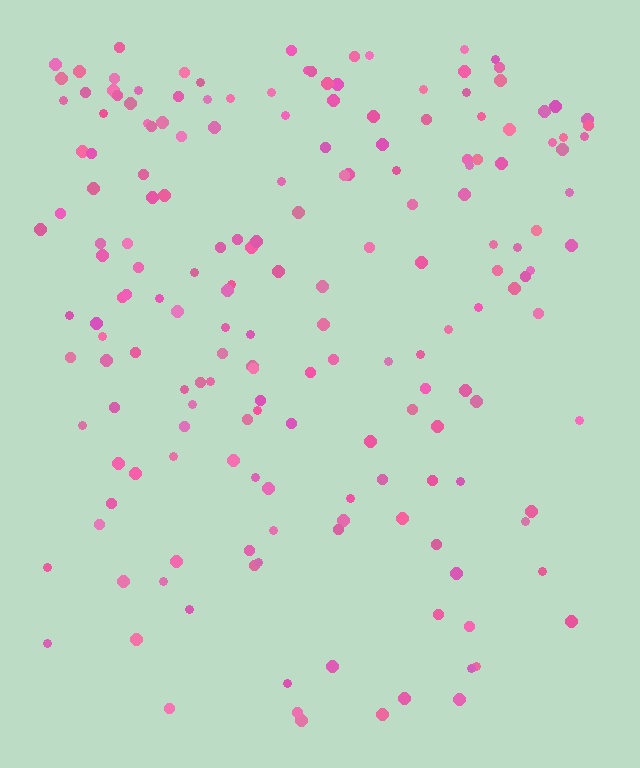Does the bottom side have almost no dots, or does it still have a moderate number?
Still a moderate number, just noticeably fewer than the top.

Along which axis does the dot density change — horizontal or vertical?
Vertical.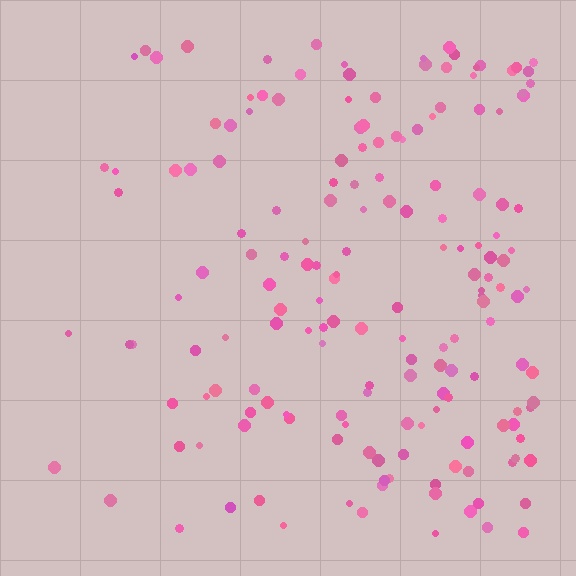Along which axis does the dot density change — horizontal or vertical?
Horizontal.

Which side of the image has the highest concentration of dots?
The right.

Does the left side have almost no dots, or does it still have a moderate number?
Still a moderate number, just noticeably fewer than the right.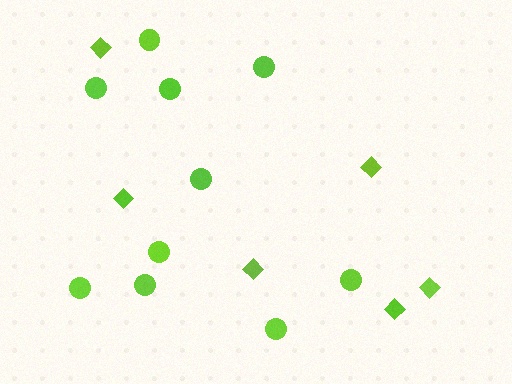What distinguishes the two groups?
There are 2 groups: one group of circles (10) and one group of diamonds (6).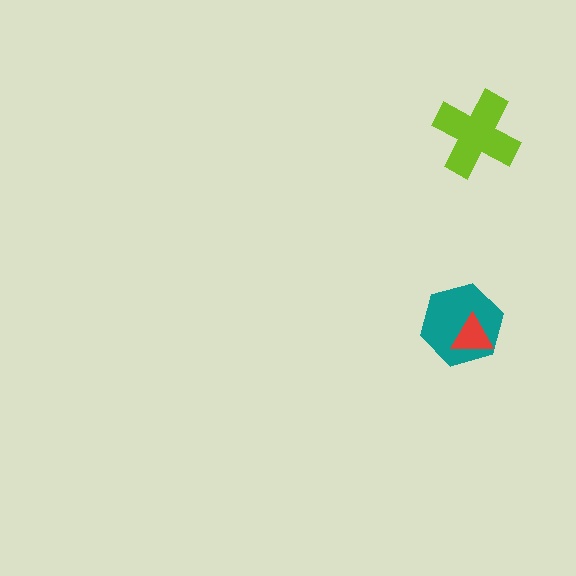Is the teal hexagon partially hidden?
Yes, it is partially covered by another shape.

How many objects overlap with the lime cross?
0 objects overlap with the lime cross.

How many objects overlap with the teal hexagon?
1 object overlaps with the teal hexagon.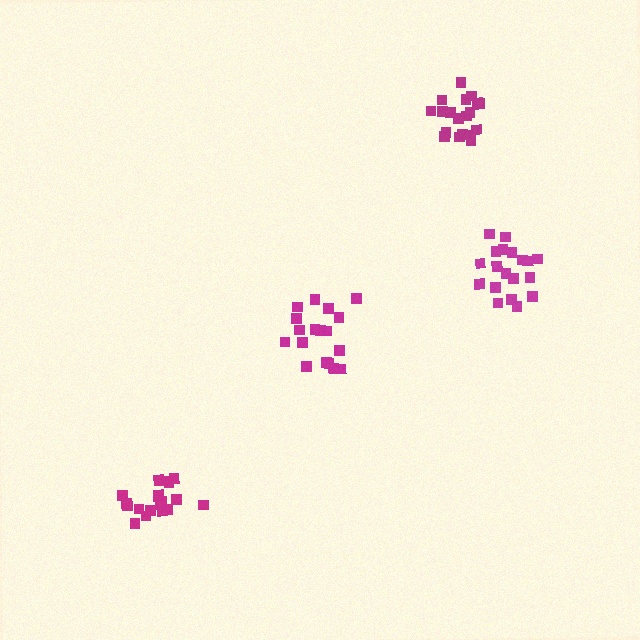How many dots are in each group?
Group 1: 18 dots, Group 2: 19 dots, Group 3: 19 dots, Group 4: 19 dots (75 total).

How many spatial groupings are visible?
There are 4 spatial groupings.